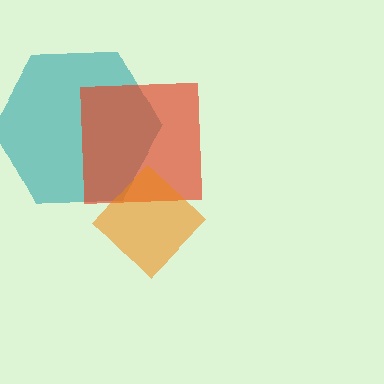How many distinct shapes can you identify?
There are 3 distinct shapes: a teal hexagon, a red square, an orange diamond.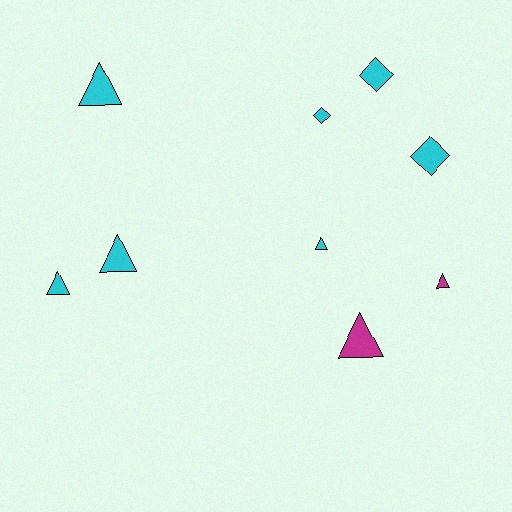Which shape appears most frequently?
Triangle, with 6 objects.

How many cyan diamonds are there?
There are 3 cyan diamonds.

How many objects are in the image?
There are 9 objects.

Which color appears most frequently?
Cyan, with 7 objects.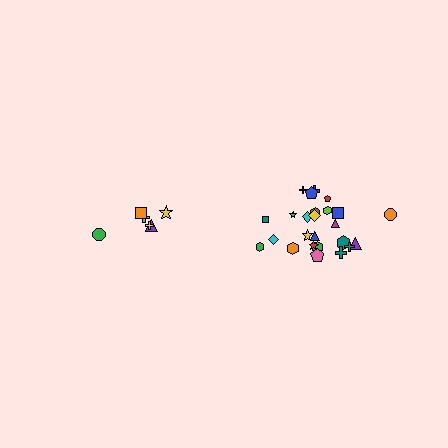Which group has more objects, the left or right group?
The right group.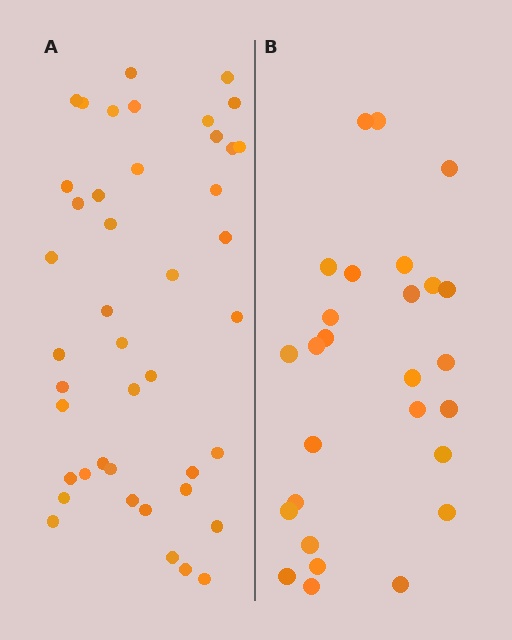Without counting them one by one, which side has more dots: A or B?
Region A (the left region) has more dots.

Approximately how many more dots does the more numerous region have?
Region A has approximately 15 more dots than region B.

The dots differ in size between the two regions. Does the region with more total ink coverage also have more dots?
No. Region B has more total ink coverage because its dots are larger, but region A actually contains more individual dots. Total area can be misleading — the number of items is what matters here.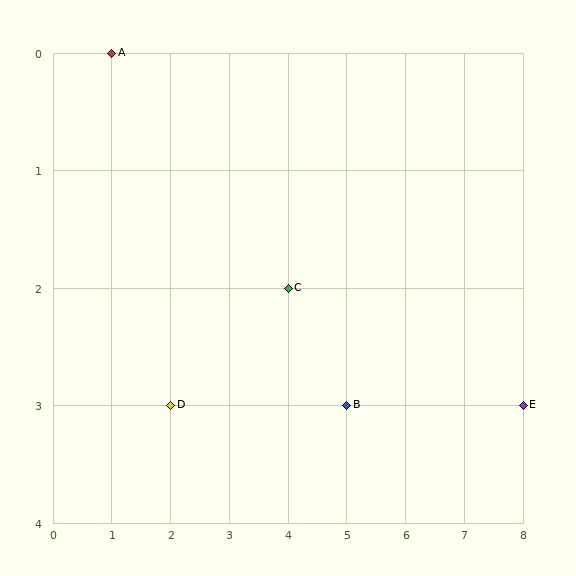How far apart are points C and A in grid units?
Points C and A are 3 columns and 2 rows apart (about 3.6 grid units diagonally).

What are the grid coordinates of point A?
Point A is at grid coordinates (1, 0).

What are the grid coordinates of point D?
Point D is at grid coordinates (2, 3).